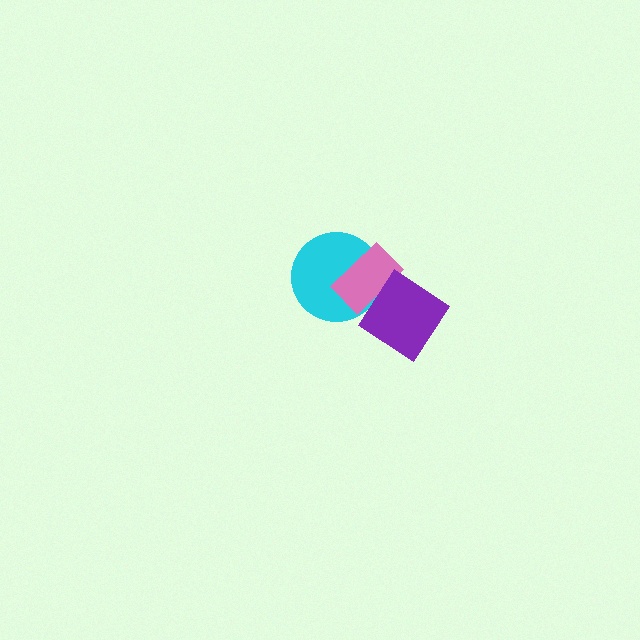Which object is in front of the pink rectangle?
The purple diamond is in front of the pink rectangle.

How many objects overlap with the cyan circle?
2 objects overlap with the cyan circle.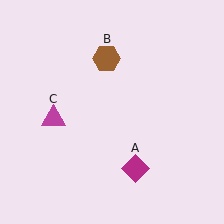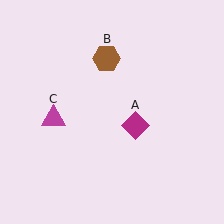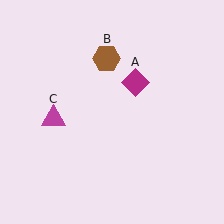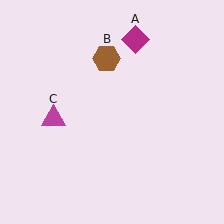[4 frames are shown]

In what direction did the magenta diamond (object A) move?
The magenta diamond (object A) moved up.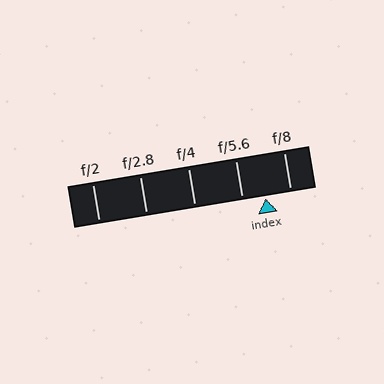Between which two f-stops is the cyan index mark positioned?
The index mark is between f/5.6 and f/8.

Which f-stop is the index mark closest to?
The index mark is closest to f/5.6.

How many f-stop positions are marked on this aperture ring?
There are 5 f-stop positions marked.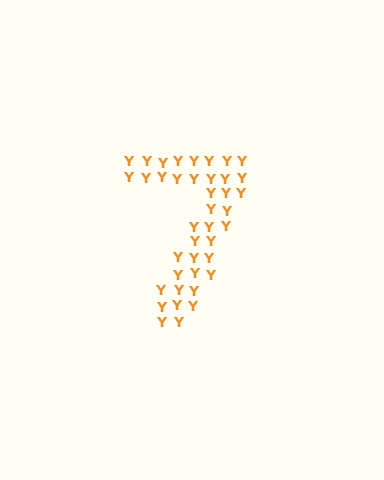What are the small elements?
The small elements are letter Y's.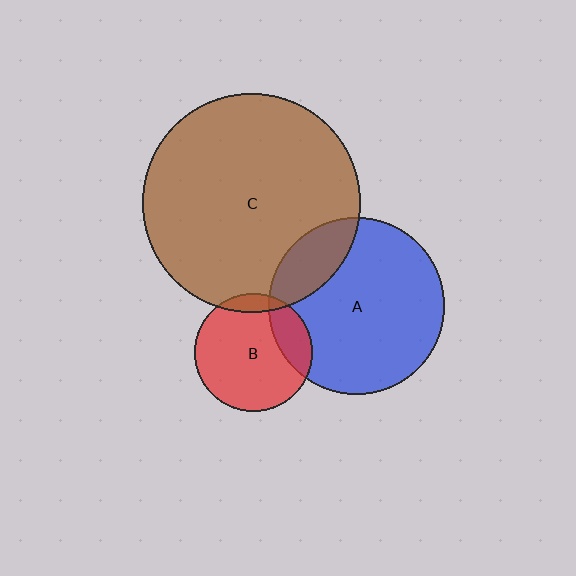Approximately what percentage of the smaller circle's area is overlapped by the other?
Approximately 20%.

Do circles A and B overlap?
Yes.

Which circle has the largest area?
Circle C (brown).